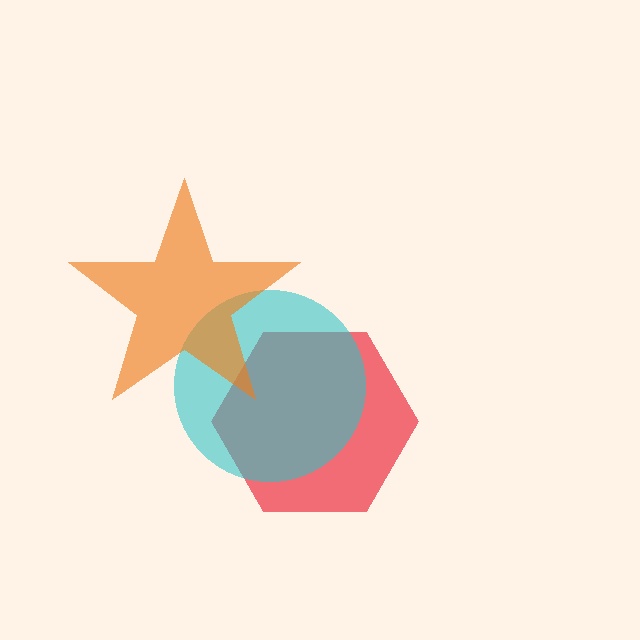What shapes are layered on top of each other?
The layered shapes are: a red hexagon, a cyan circle, an orange star.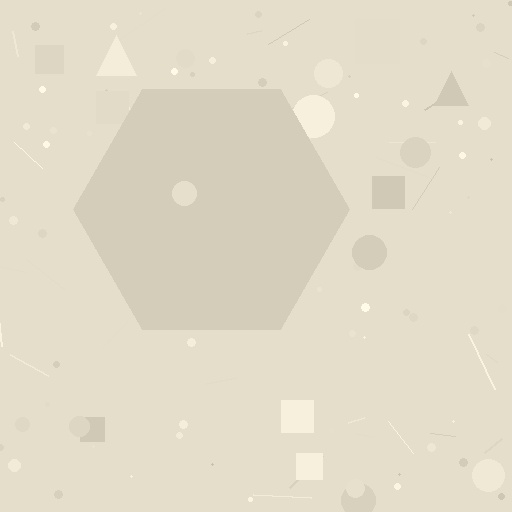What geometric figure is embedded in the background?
A hexagon is embedded in the background.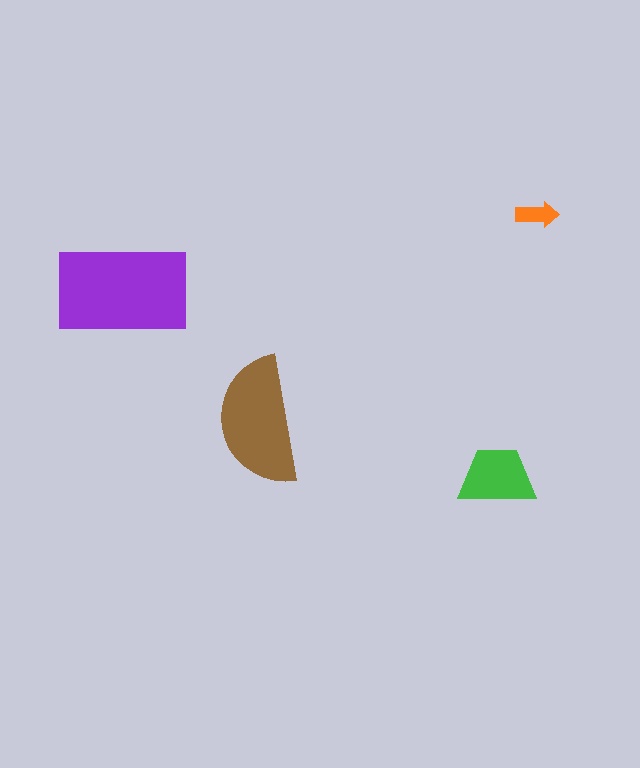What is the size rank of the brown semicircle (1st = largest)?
2nd.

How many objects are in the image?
There are 4 objects in the image.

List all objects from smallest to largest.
The orange arrow, the green trapezoid, the brown semicircle, the purple rectangle.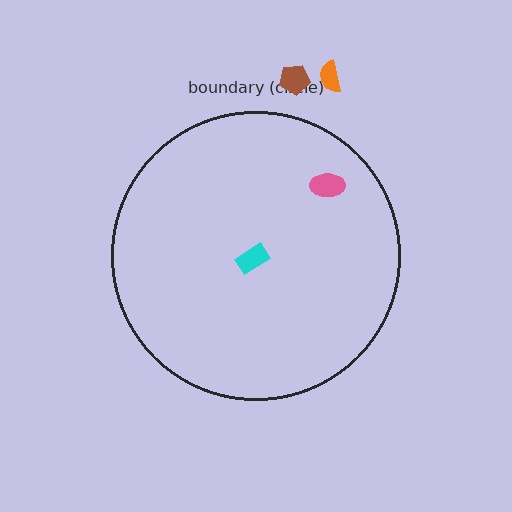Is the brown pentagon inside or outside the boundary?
Outside.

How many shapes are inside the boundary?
2 inside, 2 outside.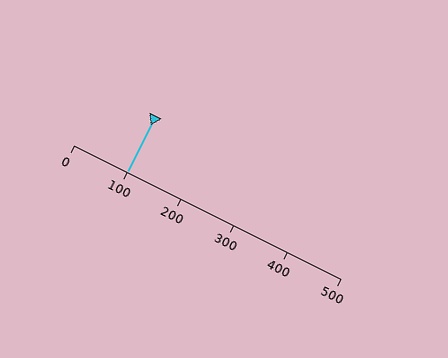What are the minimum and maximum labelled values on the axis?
The axis runs from 0 to 500.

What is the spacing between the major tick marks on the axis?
The major ticks are spaced 100 apart.